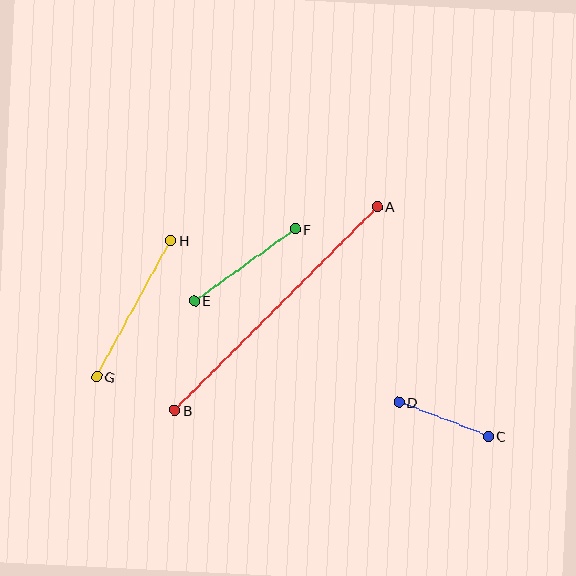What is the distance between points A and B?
The distance is approximately 288 pixels.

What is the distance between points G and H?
The distance is approximately 155 pixels.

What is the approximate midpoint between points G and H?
The midpoint is at approximately (134, 309) pixels.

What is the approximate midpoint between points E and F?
The midpoint is at approximately (245, 265) pixels.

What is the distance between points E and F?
The distance is approximately 123 pixels.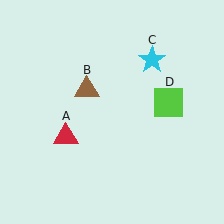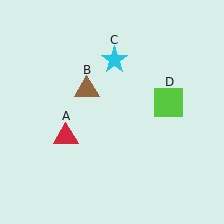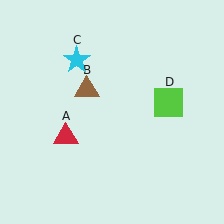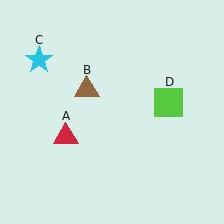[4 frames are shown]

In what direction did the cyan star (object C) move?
The cyan star (object C) moved left.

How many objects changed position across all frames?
1 object changed position: cyan star (object C).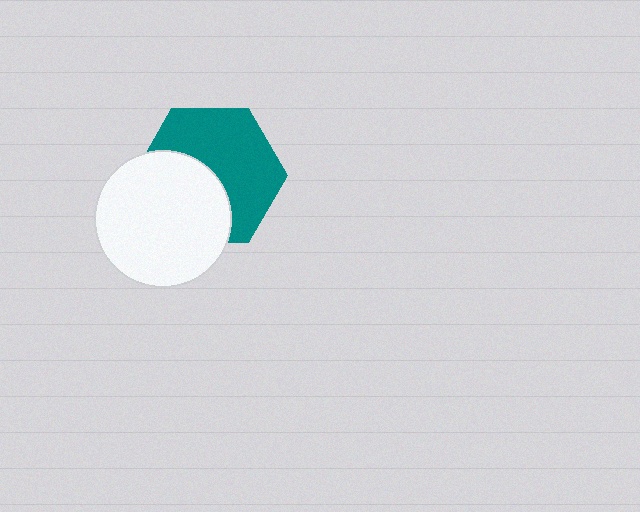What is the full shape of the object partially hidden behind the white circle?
The partially hidden object is a teal hexagon.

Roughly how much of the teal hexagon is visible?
About half of it is visible (roughly 58%).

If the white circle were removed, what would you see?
You would see the complete teal hexagon.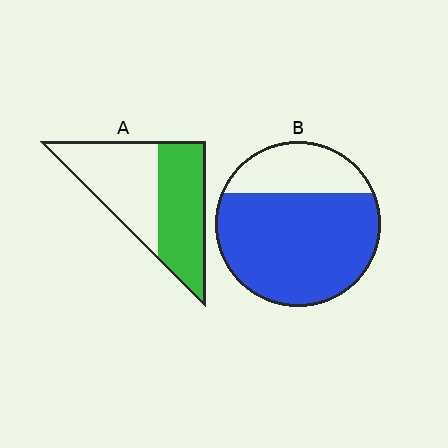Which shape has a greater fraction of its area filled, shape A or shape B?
Shape B.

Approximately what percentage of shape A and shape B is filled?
A is approximately 50% and B is approximately 75%.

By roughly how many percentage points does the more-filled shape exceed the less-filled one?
By roughly 25 percentage points (B over A).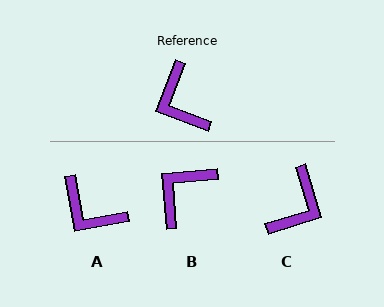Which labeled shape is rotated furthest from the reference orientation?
C, about 128 degrees away.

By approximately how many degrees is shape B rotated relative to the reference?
Approximately 64 degrees clockwise.